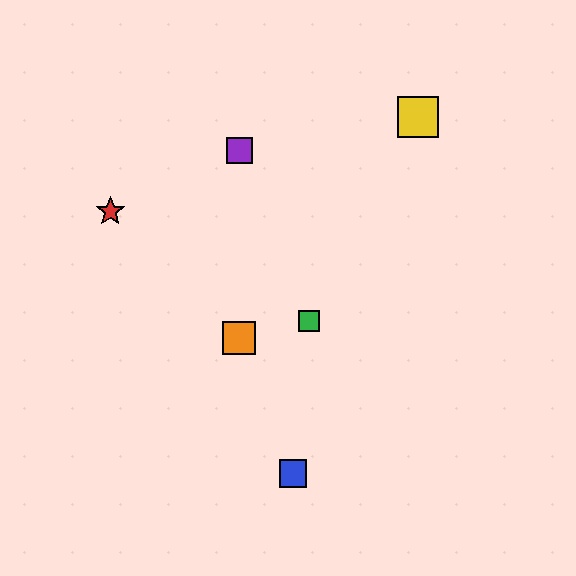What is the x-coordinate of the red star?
The red star is at x≈110.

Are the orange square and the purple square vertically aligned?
Yes, both are at x≈239.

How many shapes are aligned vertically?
2 shapes (the purple square, the orange square) are aligned vertically.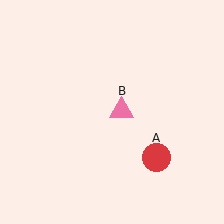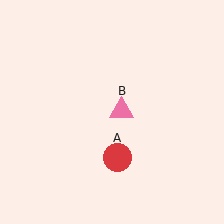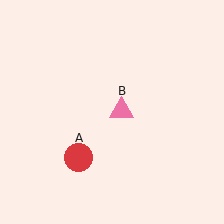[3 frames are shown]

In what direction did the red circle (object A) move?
The red circle (object A) moved left.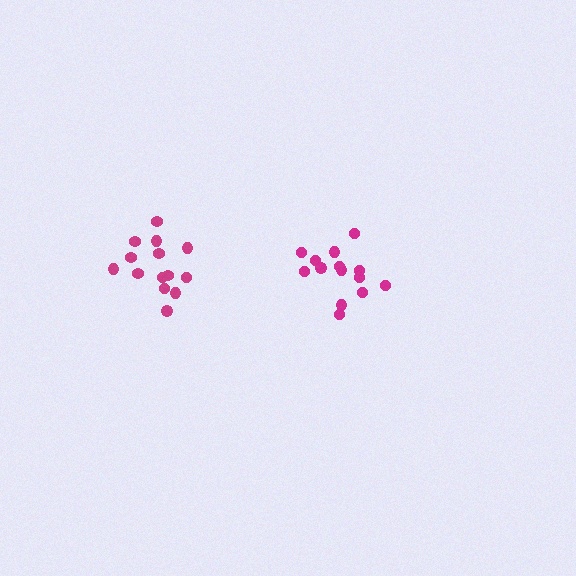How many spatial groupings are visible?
There are 2 spatial groupings.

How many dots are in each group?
Group 1: 14 dots, Group 2: 14 dots (28 total).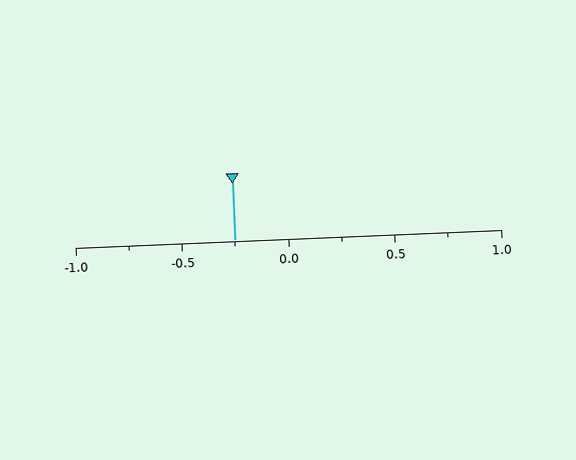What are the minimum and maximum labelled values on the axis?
The axis runs from -1.0 to 1.0.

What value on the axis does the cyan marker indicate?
The marker indicates approximately -0.25.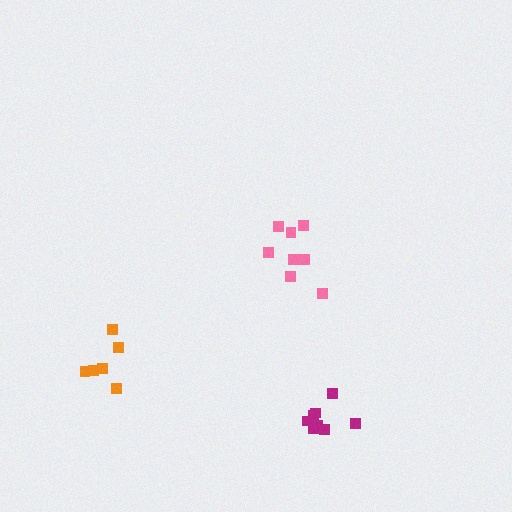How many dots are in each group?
Group 1: 6 dots, Group 2: 8 dots, Group 3: 8 dots (22 total).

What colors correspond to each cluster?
The clusters are colored: orange, pink, magenta.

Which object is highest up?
The pink cluster is topmost.